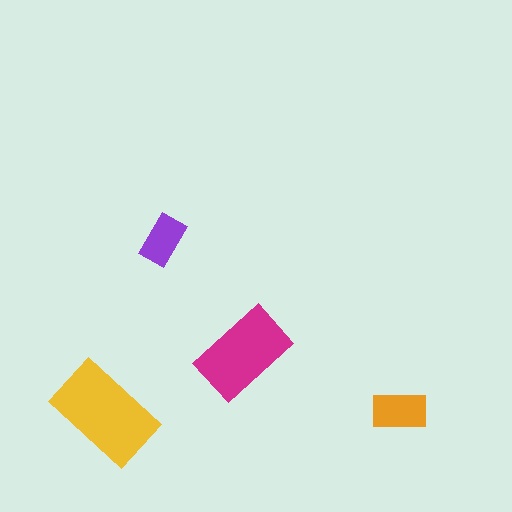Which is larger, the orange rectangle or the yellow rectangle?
The yellow one.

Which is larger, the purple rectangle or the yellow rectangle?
The yellow one.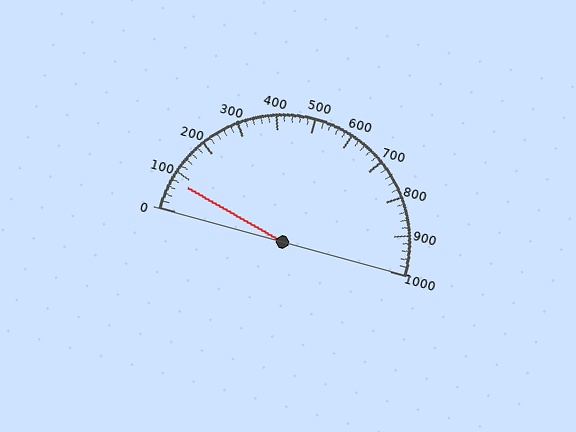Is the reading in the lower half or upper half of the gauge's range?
The reading is in the lower half of the range (0 to 1000).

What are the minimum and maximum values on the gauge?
The gauge ranges from 0 to 1000.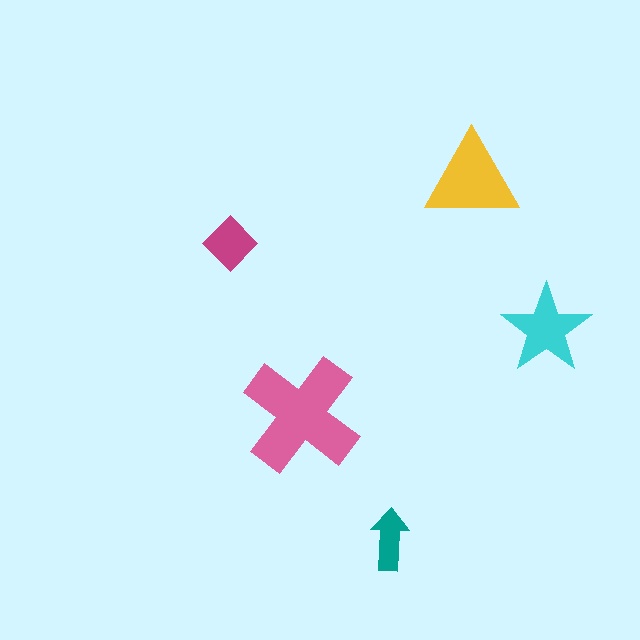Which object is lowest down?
The teal arrow is bottommost.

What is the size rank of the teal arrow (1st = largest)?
5th.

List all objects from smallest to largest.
The teal arrow, the magenta diamond, the cyan star, the yellow triangle, the pink cross.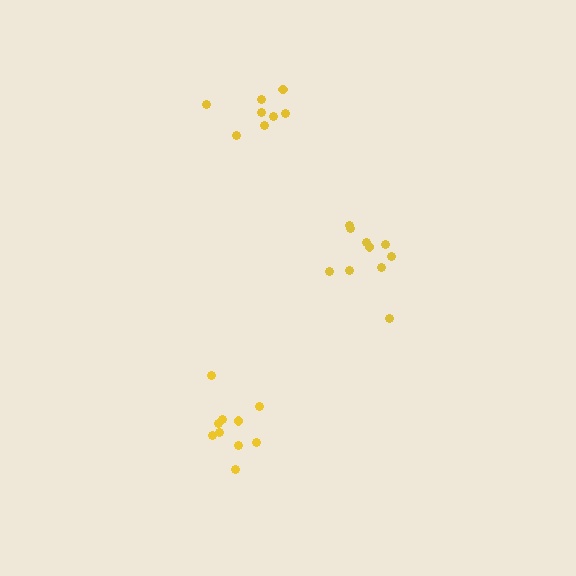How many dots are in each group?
Group 1: 10 dots, Group 2: 10 dots, Group 3: 8 dots (28 total).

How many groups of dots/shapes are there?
There are 3 groups.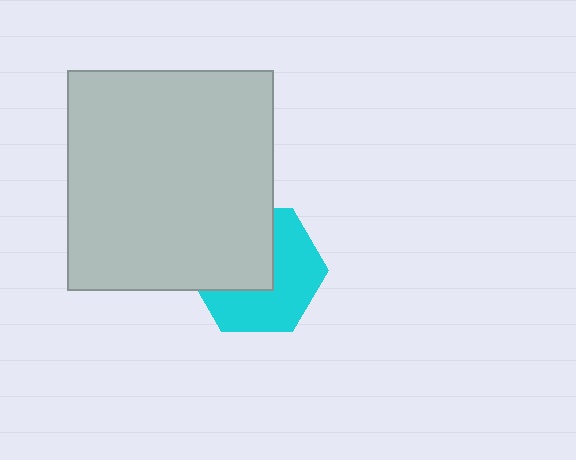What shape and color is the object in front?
The object in front is a light gray rectangle.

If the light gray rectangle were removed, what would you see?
You would see the complete cyan hexagon.